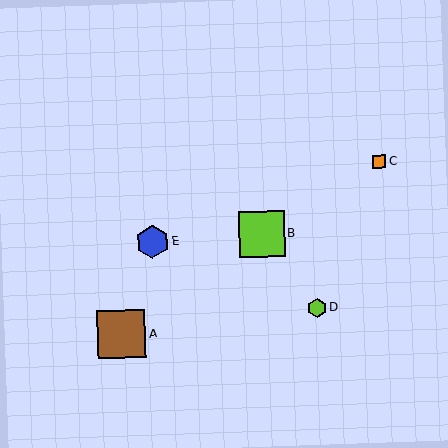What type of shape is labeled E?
Shape E is a blue hexagon.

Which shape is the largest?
The brown square (labeled A) is the largest.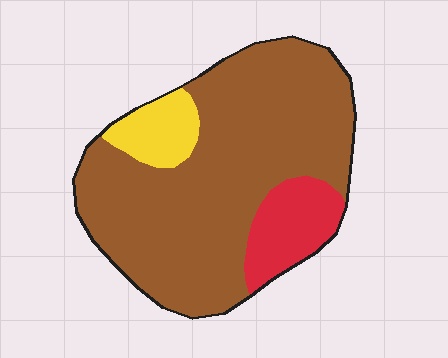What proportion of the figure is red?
Red covers around 15% of the figure.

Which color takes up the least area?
Yellow, at roughly 10%.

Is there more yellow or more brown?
Brown.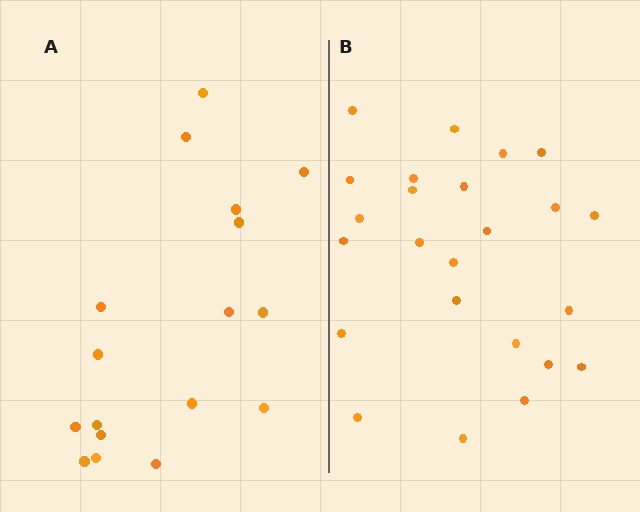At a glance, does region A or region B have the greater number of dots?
Region B (the right region) has more dots.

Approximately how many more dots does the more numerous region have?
Region B has roughly 8 or so more dots than region A.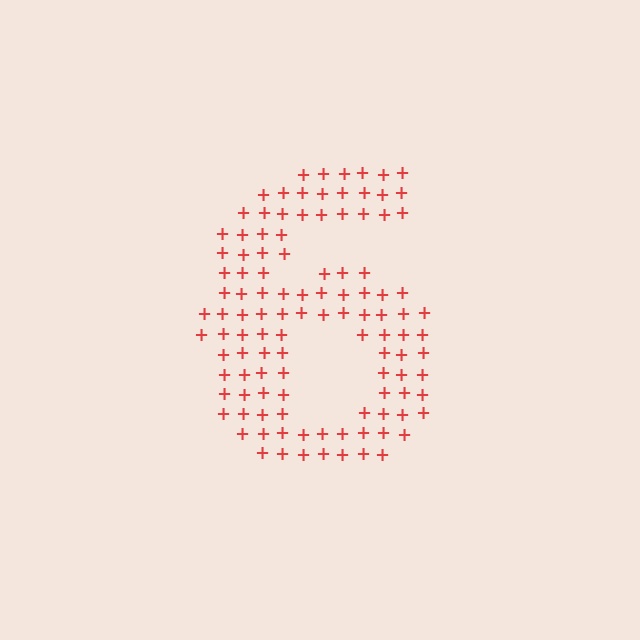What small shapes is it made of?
It is made of small plus signs.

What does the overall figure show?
The overall figure shows the digit 6.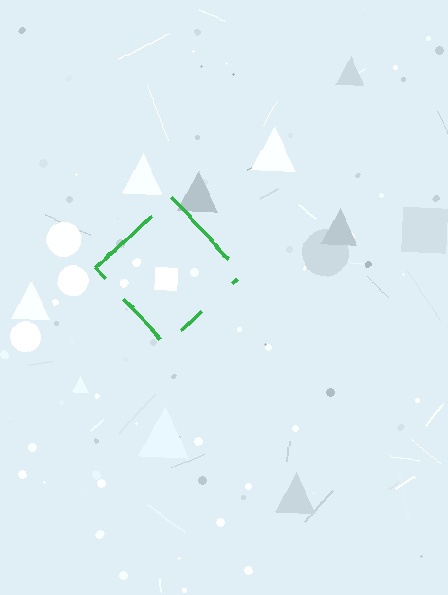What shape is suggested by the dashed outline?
The dashed outline suggests a diamond.